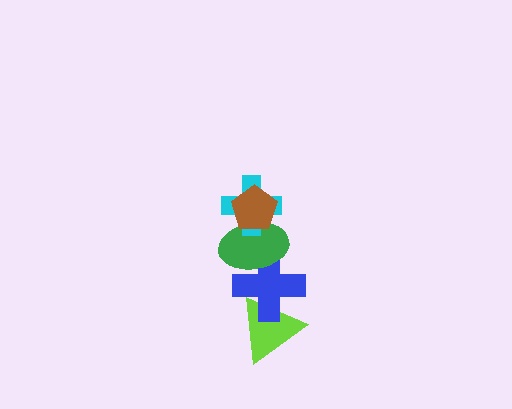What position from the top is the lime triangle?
The lime triangle is 5th from the top.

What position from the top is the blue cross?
The blue cross is 4th from the top.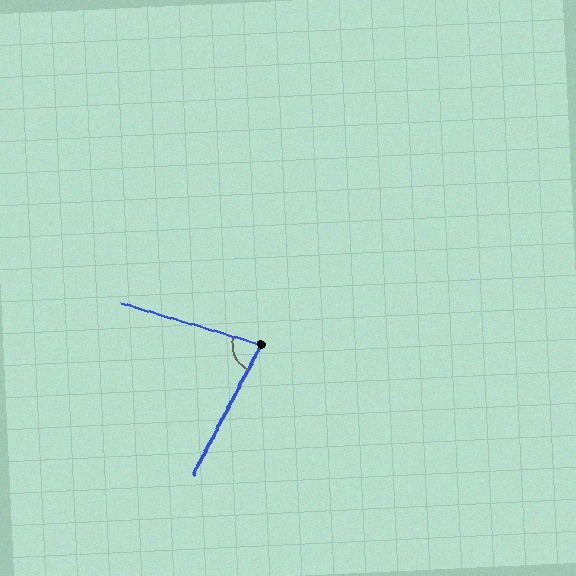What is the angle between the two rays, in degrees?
Approximately 79 degrees.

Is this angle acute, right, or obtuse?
It is acute.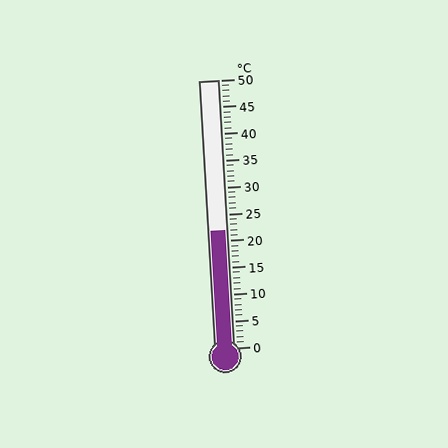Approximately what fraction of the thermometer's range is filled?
The thermometer is filled to approximately 45% of its range.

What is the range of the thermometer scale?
The thermometer scale ranges from 0°C to 50°C.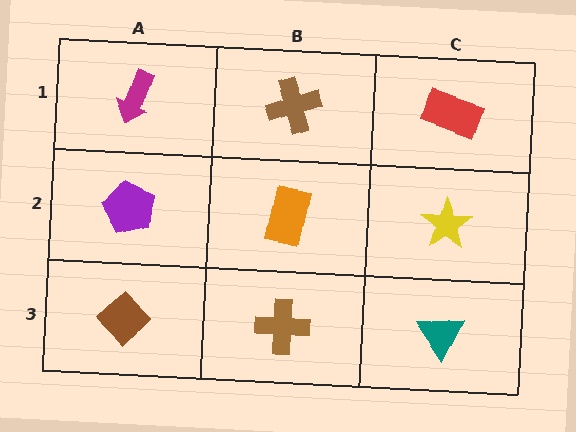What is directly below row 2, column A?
A brown diamond.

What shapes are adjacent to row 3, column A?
A purple pentagon (row 2, column A), a brown cross (row 3, column B).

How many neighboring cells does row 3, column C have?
2.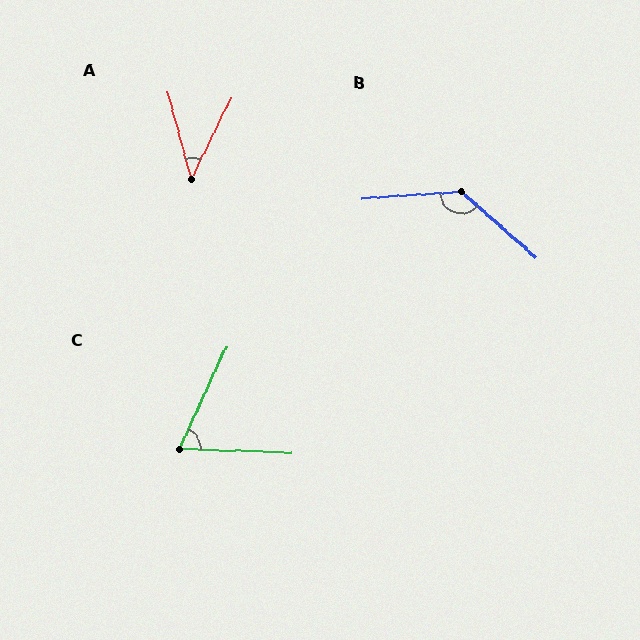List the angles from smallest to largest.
A (42°), C (67°), B (135°).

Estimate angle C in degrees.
Approximately 67 degrees.